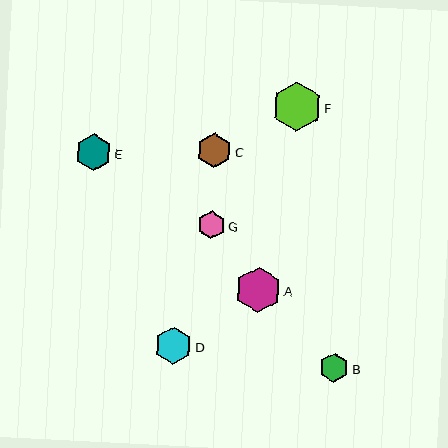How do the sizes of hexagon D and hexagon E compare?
Hexagon D and hexagon E are approximately the same size.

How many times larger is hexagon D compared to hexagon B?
Hexagon D is approximately 1.3 times the size of hexagon B.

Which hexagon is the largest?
Hexagon F is the largest with a size of approximately 49 pixels.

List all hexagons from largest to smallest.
From largest to smallest: F, A, D, E, C, B, G.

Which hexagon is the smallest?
Hexagon G is the smallest with a size of approximately 28 pixels.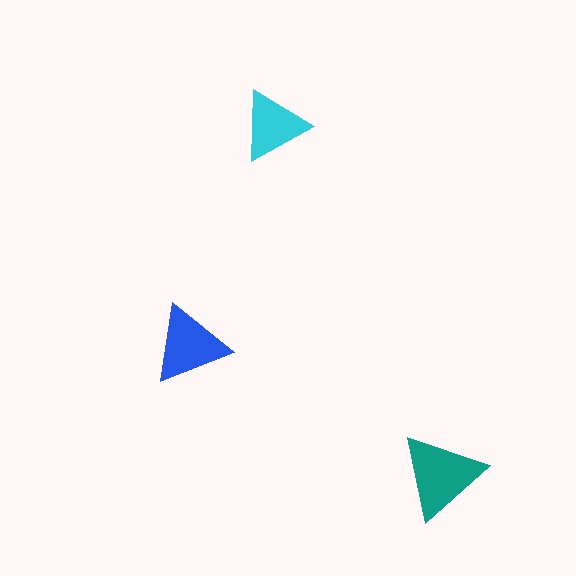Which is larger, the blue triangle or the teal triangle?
The teal one.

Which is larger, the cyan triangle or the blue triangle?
The blue one.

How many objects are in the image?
There are 3 objects in the image.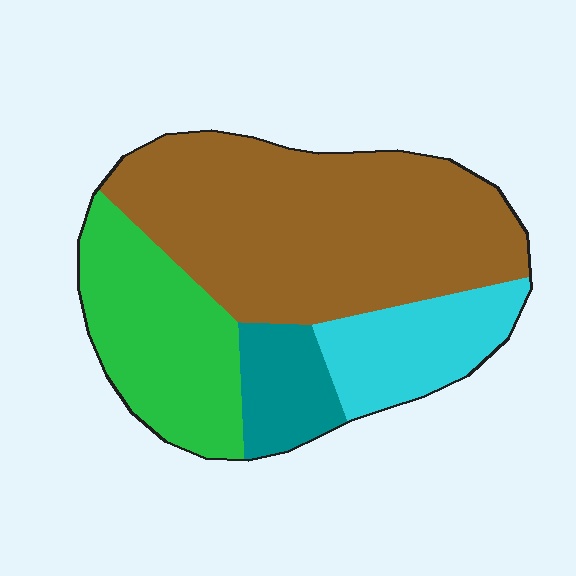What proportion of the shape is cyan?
Cyan takes up less than a sixth of the shape.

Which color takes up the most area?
Brown, at roughly 50%.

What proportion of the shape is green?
Green covers 24% of the shape.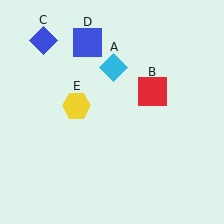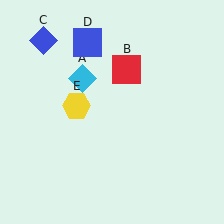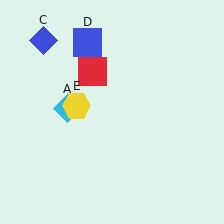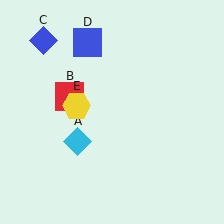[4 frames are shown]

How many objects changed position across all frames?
2 objects changed position: cyan diamond (object A), red square (object B).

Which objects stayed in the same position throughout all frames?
Blue diamond (object C) and blue square (object D) and yellow hexagon (object E) remained stationary.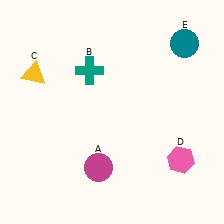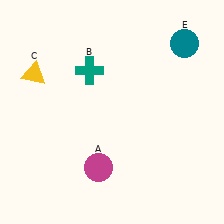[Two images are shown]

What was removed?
The pink hexagon (D) was removed in Image 2.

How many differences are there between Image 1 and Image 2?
There is 1 difference between the two images.